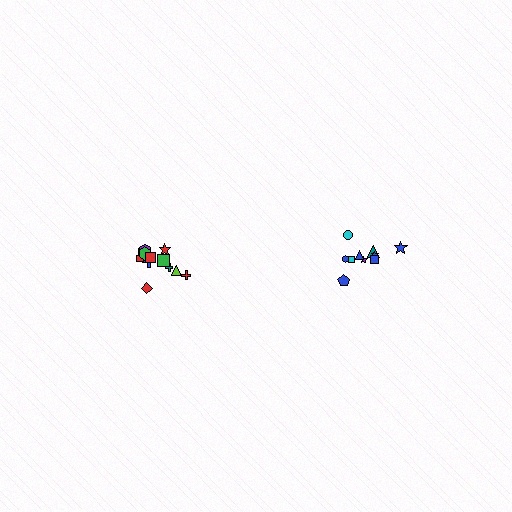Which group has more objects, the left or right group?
The left group.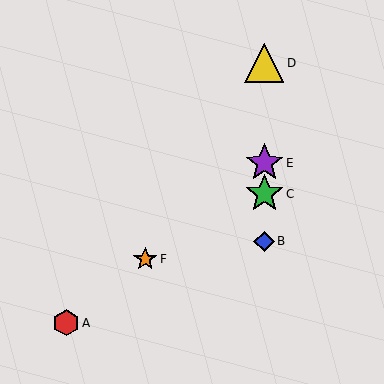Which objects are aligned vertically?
Objects B, C, D, E are aligned vertically.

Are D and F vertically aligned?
No, D is at x≈264 and F is at x≈145.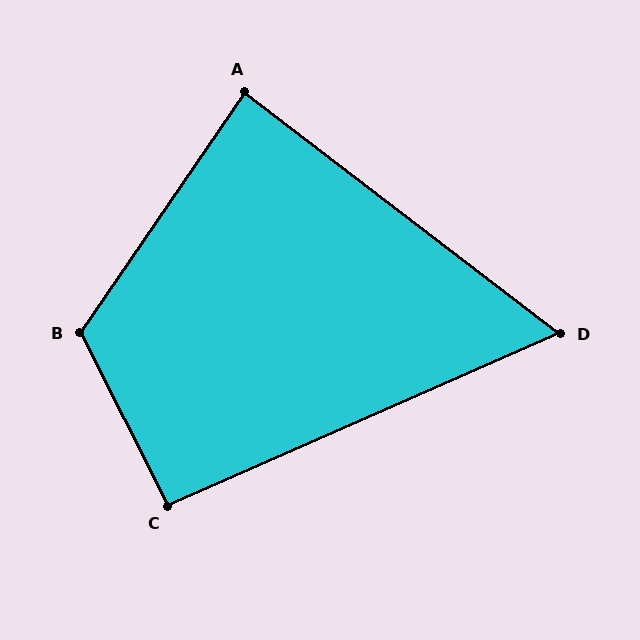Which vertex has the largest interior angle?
B, at approximately 119 degrees.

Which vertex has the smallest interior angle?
D, at approximately 61 degrees.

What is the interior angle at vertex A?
Approximately 87 degrees (approximately right).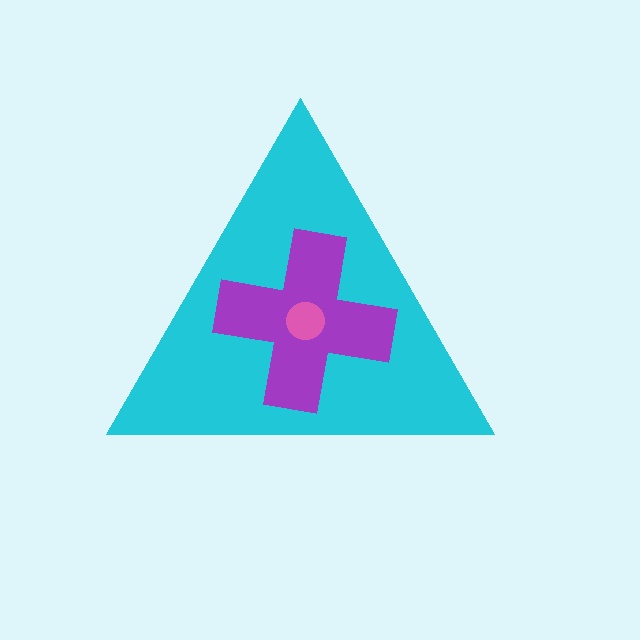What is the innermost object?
The pink circle.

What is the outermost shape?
The cyan triangle.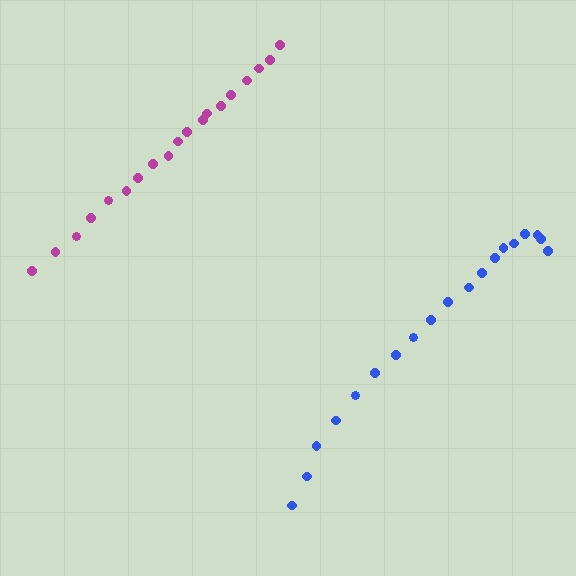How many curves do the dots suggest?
There are 2 distinct paths.